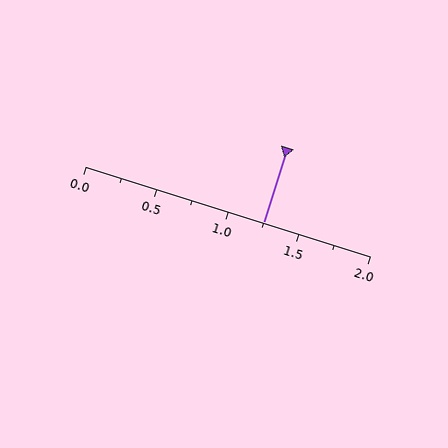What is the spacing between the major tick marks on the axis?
The major ticks are spaced 0.5 apart.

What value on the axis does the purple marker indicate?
The marker indicates approximately 1.25.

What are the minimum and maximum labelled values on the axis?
The axis runs from 0.0 to 2.0.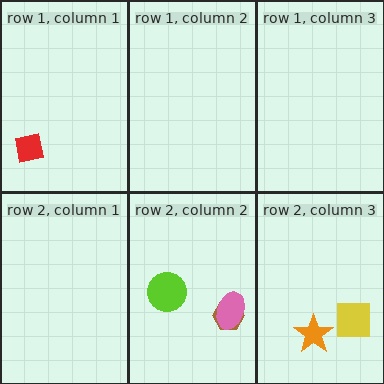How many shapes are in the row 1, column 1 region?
1.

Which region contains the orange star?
The row 2, column 3 region.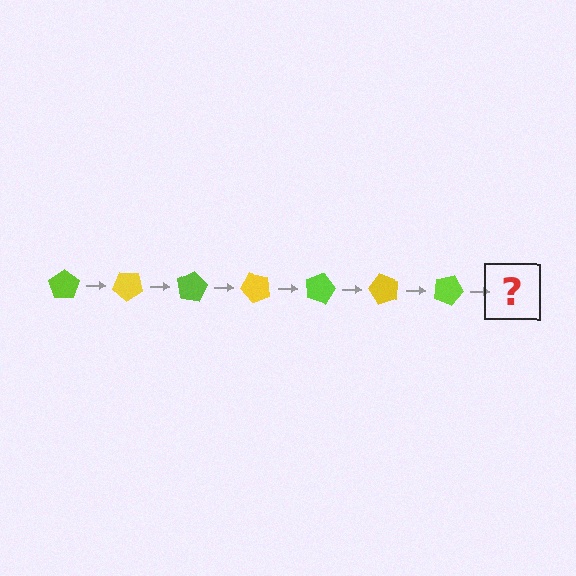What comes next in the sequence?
The next element should be a yellow pentagon, rotated 280 degrees from the start.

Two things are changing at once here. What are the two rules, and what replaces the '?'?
The two rules are that it rotates 40 degrees each step and the color cycles through lime and yellow. The '?' should be a yellow pentagon, rotated 280 degrees from the start.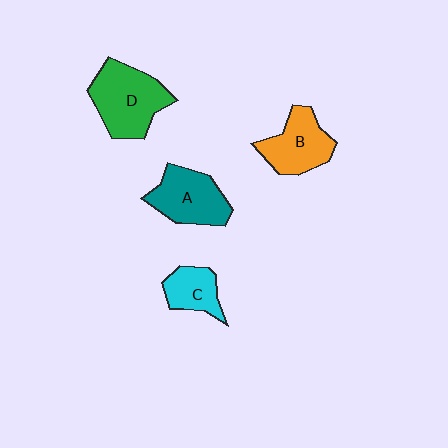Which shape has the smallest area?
Shape C (cyan).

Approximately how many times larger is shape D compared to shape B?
Approximately 1.3 times.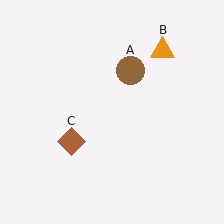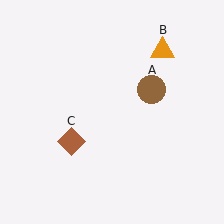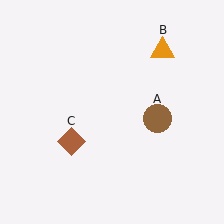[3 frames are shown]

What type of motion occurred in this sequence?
The brown circle (object A) rotated clockwise around the center of the scene.